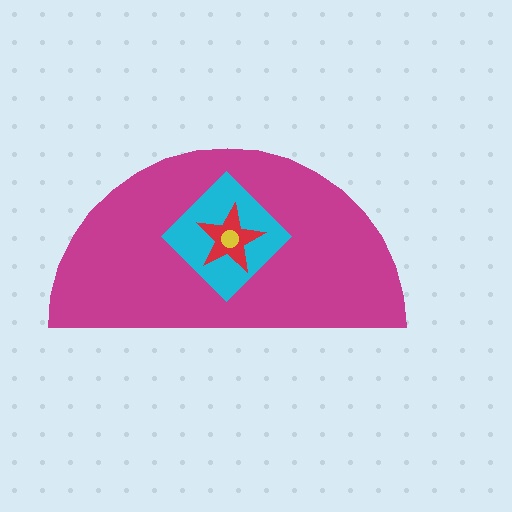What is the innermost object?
The yellow circle.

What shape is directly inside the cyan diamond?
The red star.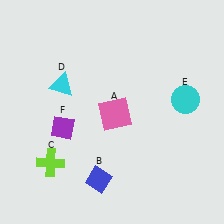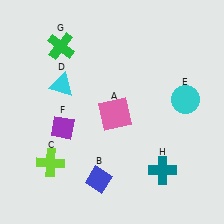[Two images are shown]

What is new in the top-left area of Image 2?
A green cross (G) was added in the top-left area of Image 2.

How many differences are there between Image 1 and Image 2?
There are 2 differences between the two images.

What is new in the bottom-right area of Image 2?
A teal cross (H) was added in the bottom-right area of Image 2.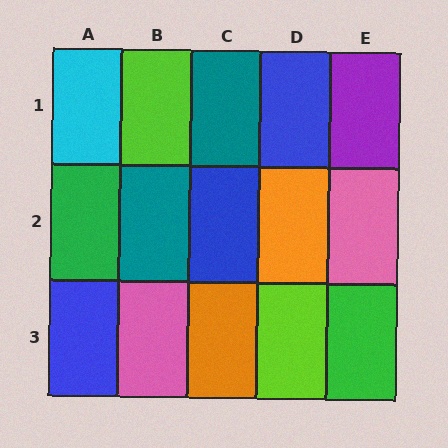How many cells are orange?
2 cells are orange.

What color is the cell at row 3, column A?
Blue.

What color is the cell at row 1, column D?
Blue.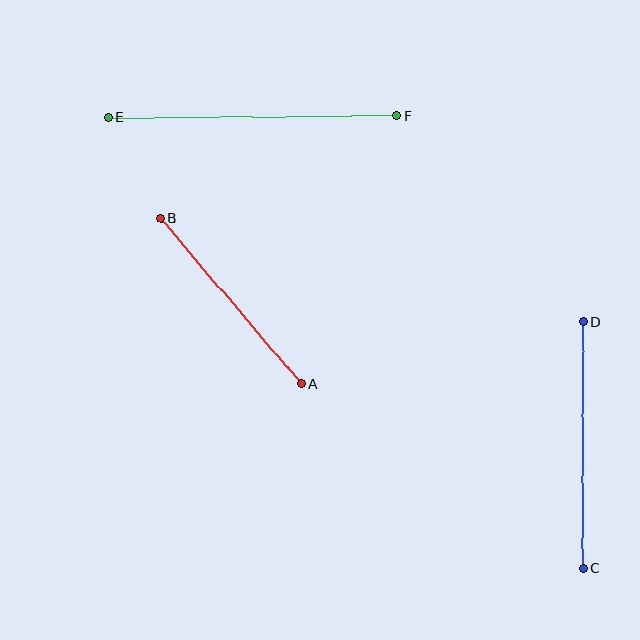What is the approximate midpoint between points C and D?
The midpoint is at approximately (583, 445) pixels.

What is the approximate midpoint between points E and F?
The midpoint is at approximately (252, 117) pixels.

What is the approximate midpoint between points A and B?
The midpoint is at approximately (231, 301) pixels.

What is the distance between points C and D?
The distance is approximately 247 pixels.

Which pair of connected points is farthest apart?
Points E and F are farthest apart.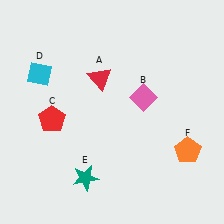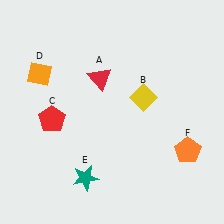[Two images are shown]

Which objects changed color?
B changed from pink to yellow. D changed from cyan to orange.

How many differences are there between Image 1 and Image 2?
There are 2 differences between the two images.